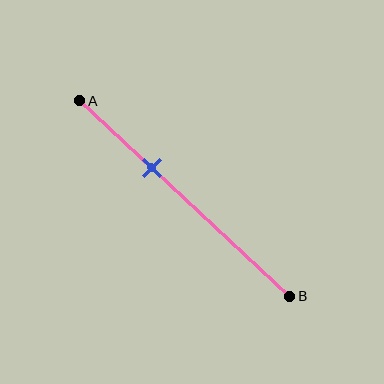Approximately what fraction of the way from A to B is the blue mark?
The blue mark is approximately 35% of the way from A to B.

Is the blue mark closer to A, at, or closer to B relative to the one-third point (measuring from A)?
The blue mark is approximately at the one-third point of segment AB.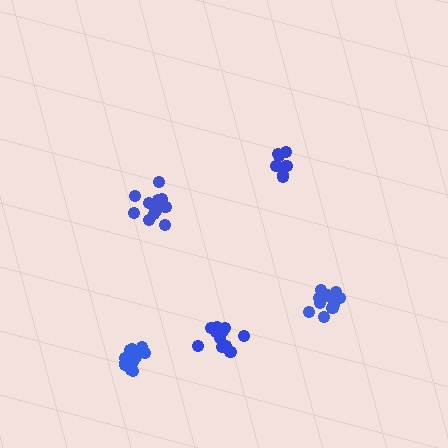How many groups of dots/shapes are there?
There are 5 groups.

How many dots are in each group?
Group 1: 8 dots, Group 2: 13 dots, Group 3: 13 dots, Group 4: 12 dots, Group 5: 12 dots (58 total).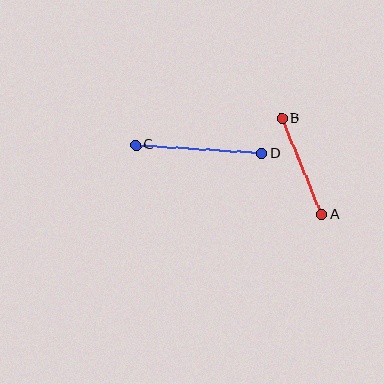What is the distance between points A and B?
The distance is approximately 104 pixels.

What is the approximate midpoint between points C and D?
The midpoint is at approximately (199, 149) pixels.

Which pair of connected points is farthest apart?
Points C and D are farthest apart.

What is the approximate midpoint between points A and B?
The midpoint is at approximately (302, 166) pixels.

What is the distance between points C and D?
The distance is approximately 126 pixels.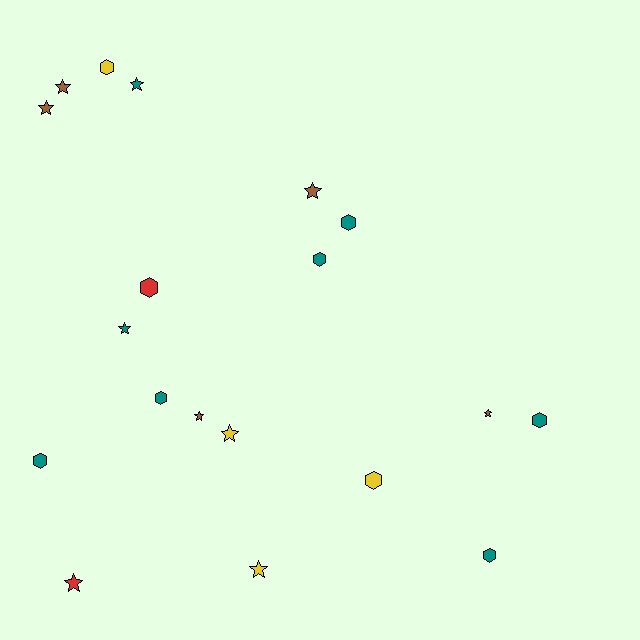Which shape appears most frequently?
Star, with 10 objects.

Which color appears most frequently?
Teal, with 8 objects.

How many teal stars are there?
There are 2 teal stars.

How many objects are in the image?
There are 19 objects.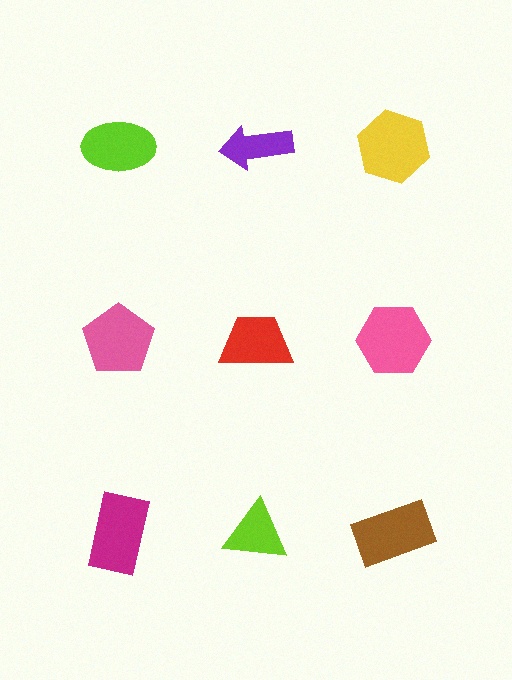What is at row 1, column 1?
A lime ellipse.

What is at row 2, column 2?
A red trapezoid.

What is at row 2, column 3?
A pink hexagon.